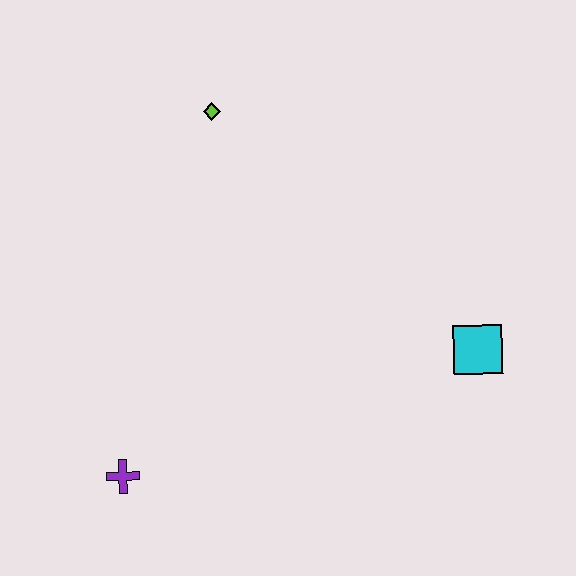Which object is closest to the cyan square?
The lime diamond is closest to the cyan square.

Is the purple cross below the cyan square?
Yes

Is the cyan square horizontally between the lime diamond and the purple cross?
No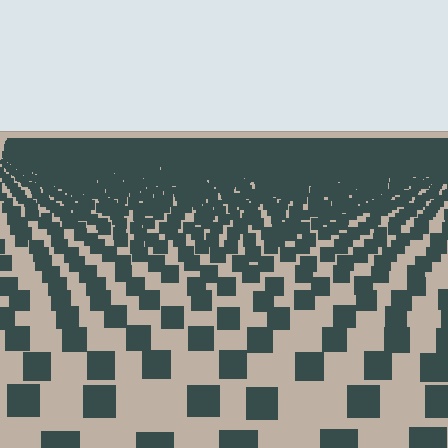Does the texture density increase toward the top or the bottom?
Density increases toward the top.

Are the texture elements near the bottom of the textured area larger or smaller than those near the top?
Larger. Near the bottom, elements are closer to the viewer and appear at a bigger on-screen size.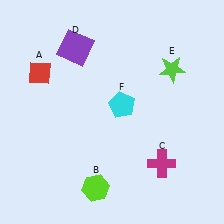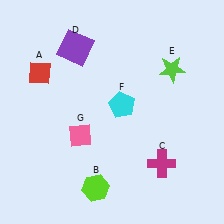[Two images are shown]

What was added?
A pink diamond (G) was added in Image 2.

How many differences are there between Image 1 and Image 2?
There is 1 difference between the two images.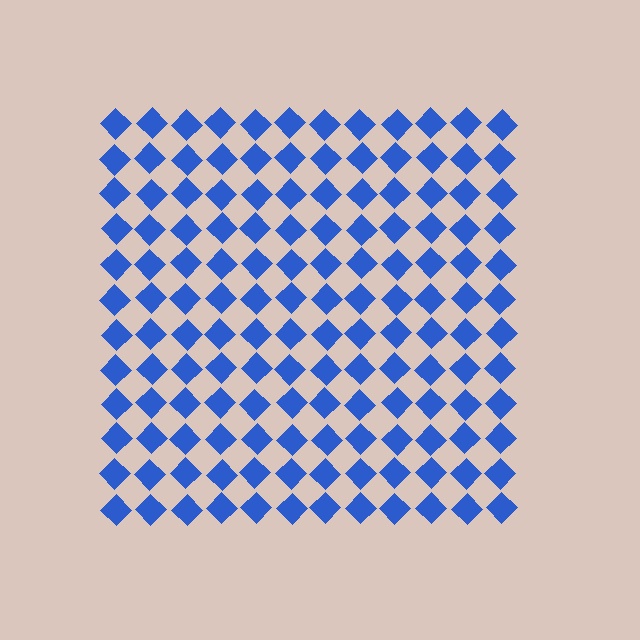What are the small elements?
The small elements are diamonds.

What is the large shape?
The large shape is a square.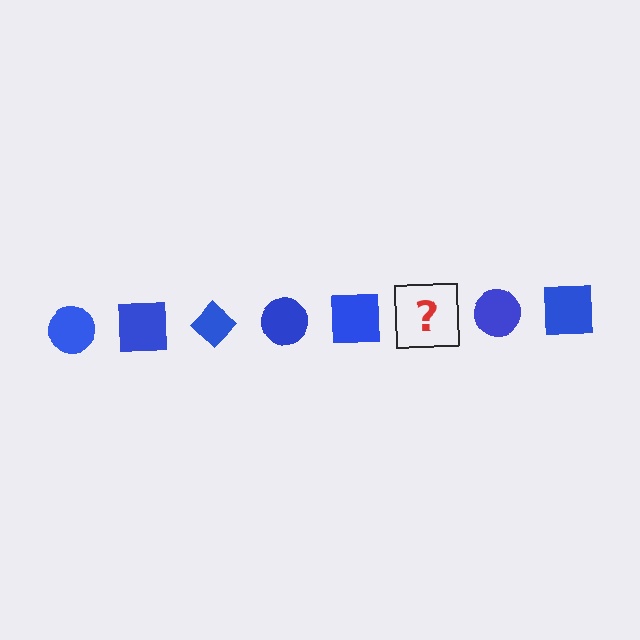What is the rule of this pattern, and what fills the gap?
The rule is that the pattern cycles through circle, square, diamond shapes in blue. The gap should be filled with a blue diamond.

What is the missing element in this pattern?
The missing element is a blue diamond.